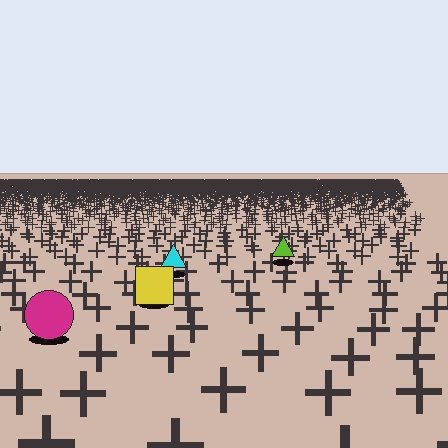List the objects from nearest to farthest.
From nearest to farthest: the magenta circle, the yellow square, the cyan triangle, the lime triangle.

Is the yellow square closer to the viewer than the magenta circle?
No. The magenta circle is closer — you can tell from the texture gradient: the ground texture is coarser near it.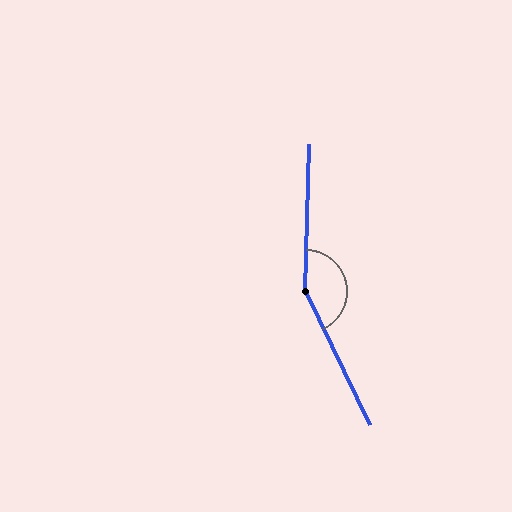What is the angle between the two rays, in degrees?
Approximately 153 degrees.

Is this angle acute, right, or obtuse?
It is obtuse.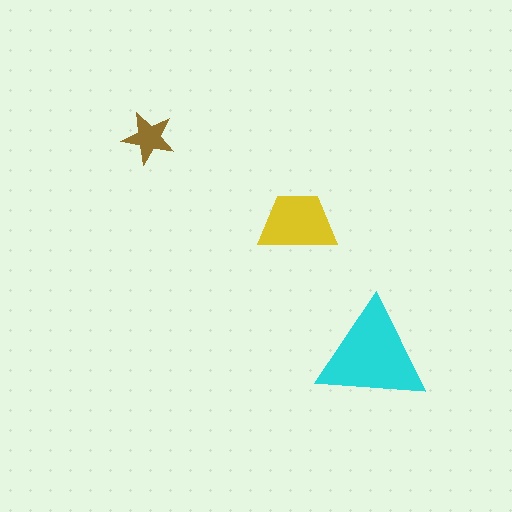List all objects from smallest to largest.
The brown star, the yellow trapezoid, the cyan triangle.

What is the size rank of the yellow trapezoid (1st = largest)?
2nd.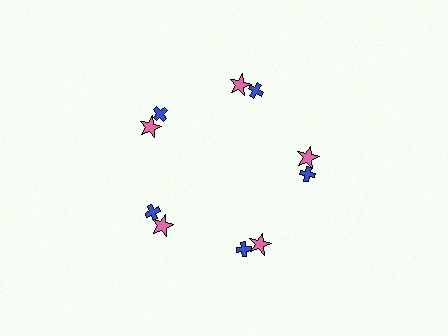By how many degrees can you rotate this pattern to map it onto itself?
The pattern maps onto itself every 72 degrees of rotation.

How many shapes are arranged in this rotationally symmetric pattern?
There are 10 shapes, arranged in 5 groups of 2.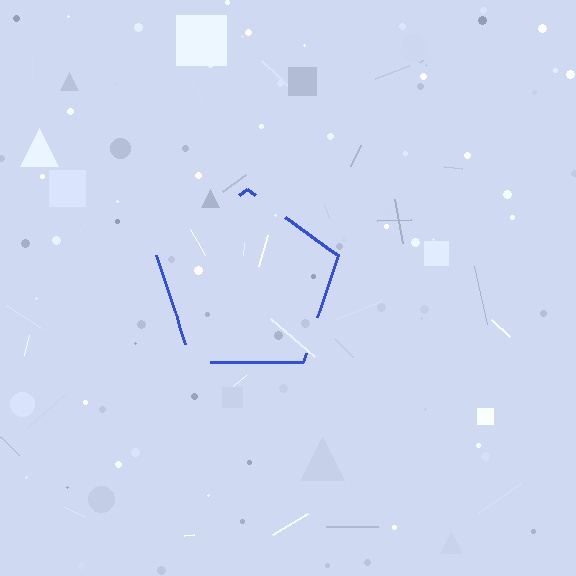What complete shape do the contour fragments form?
The contour fragments form a pentagon.